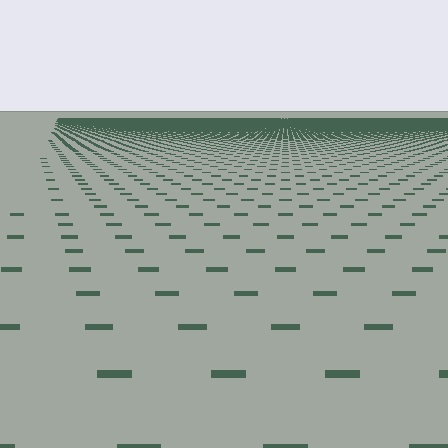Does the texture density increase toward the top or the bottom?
Density increases toward the top.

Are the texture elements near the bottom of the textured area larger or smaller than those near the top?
Larger. Near the bottom, elements are closer to the viewer and appear at a bigger on-screen size.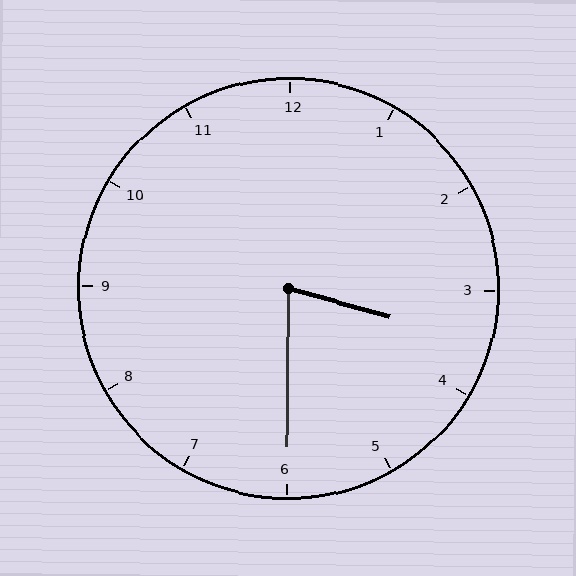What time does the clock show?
3:30.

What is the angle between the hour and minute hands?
Approximately 75 degrees.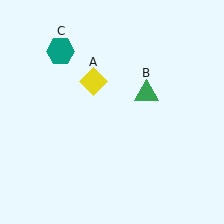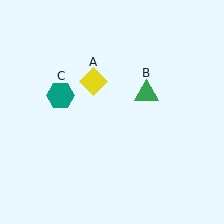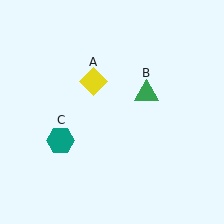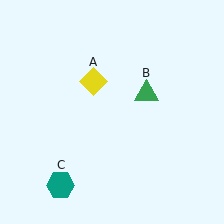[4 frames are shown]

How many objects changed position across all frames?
1 object changed position: teal hexagon (object C).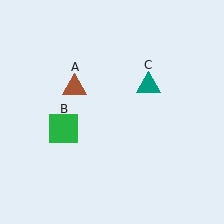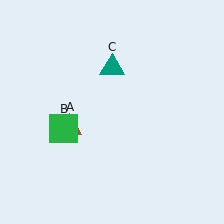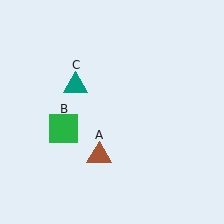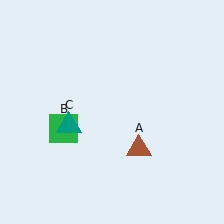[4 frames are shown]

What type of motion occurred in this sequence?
The brown triangle (object A), teal triangle (object C) rotated counterclockwise around the center of the scene.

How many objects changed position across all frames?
2 objects changed position: brown triangle (object A), teal triangle (object C).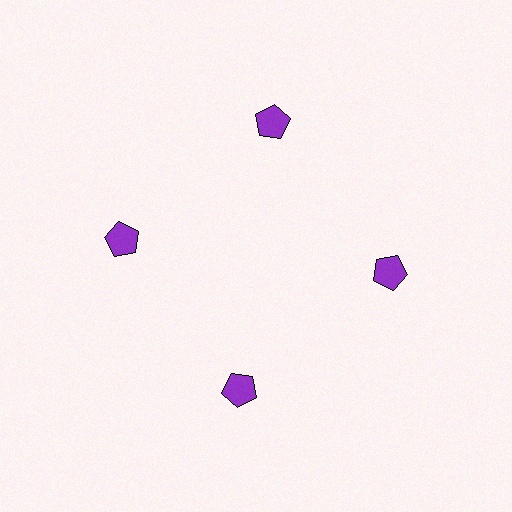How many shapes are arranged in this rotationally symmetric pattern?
There are 4 shapes, arranged in 4 groups of 1.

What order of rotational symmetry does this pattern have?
This pattern has 4-fold rotational symmetry.